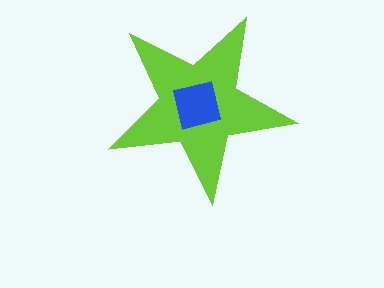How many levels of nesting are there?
2.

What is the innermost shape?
The blue square.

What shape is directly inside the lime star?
The blue square.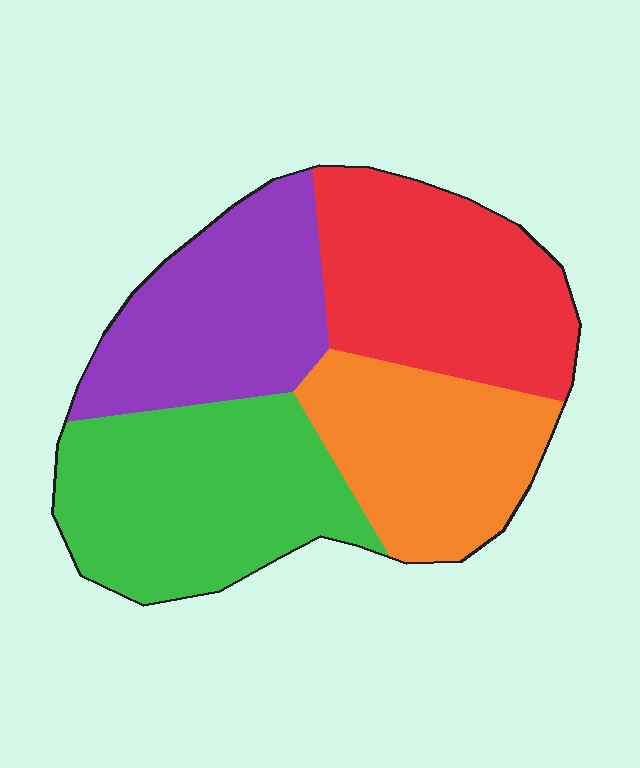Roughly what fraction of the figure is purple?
Purple covers roughly 25% of the figure.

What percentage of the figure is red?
Red covers around 25% of the figure.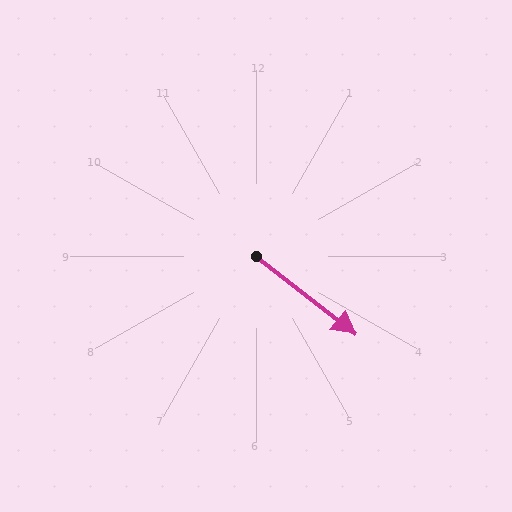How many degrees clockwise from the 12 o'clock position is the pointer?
Approximately 128 degrees.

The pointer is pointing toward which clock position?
Roughly 4 o'clock.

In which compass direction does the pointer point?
Southeast.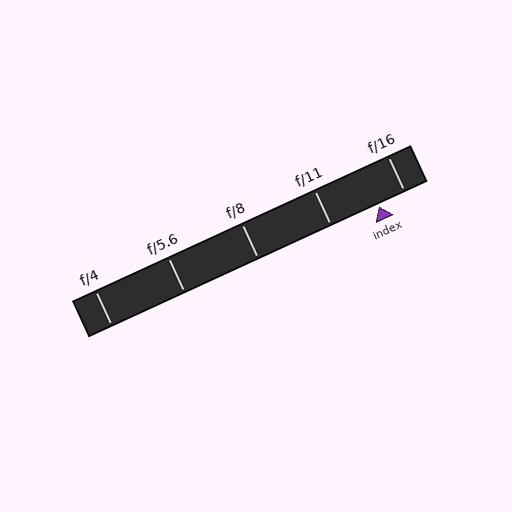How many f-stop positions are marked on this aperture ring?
There are 5 f-stop positions marked.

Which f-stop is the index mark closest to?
The index mark is closest to f/16.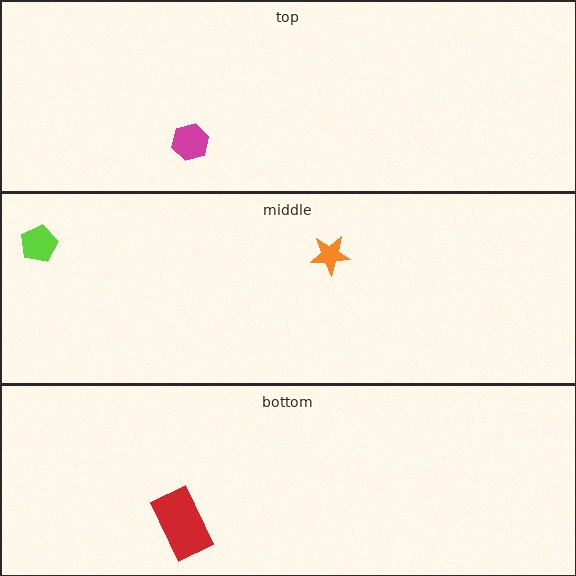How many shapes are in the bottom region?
1.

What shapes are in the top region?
The magenta hexagon.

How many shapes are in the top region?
1.